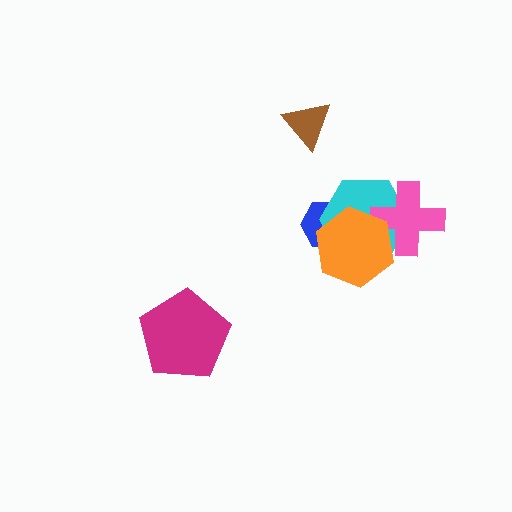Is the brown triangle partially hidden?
No, no other shape covers it.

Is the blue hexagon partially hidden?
Yes, it is partially covered by another shape.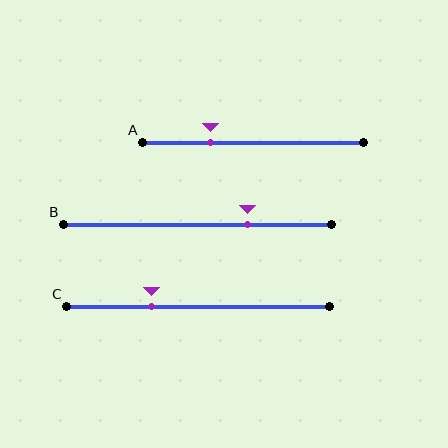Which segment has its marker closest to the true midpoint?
Segment C has its marker closest to the true midpoint.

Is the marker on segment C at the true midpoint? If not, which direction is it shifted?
No, the marker on segment C is shifted to the left by about 18% of the segment length.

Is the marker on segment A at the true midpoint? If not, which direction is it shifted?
No, the marker on segment A is shifted to the left by about 19% of the segment length.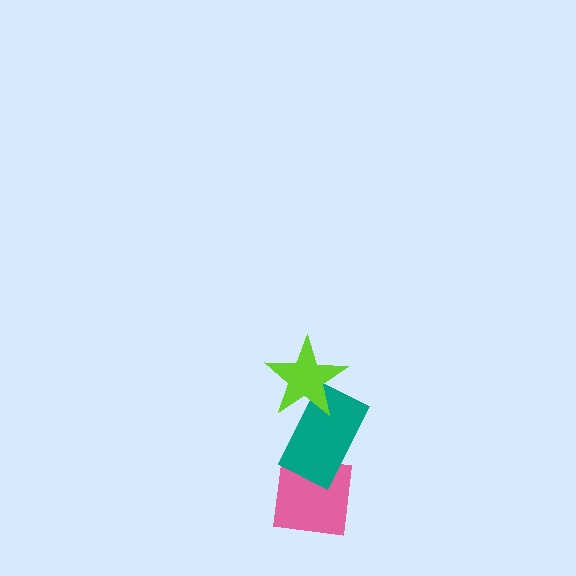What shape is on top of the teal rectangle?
The lime star is on top of the teal rectangle.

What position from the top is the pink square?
The pink square is 3rd from the top.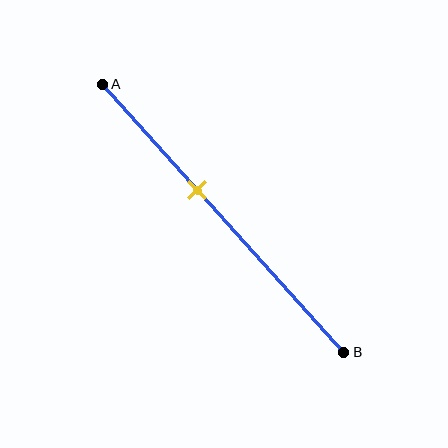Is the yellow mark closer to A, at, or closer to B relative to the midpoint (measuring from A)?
The yellow mark is closer to point A than the midpoint of segment AB.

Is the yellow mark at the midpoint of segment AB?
No, the mark is at about 40% from A, not at the 50% midpoint.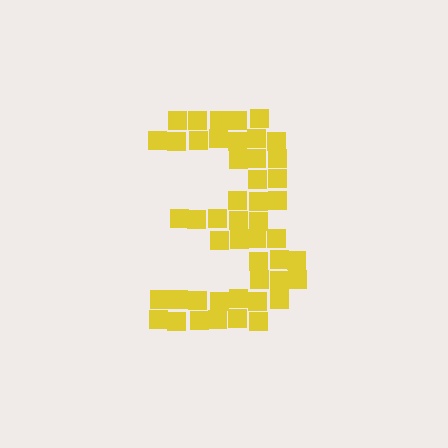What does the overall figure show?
The overall figure shows the digit 3.